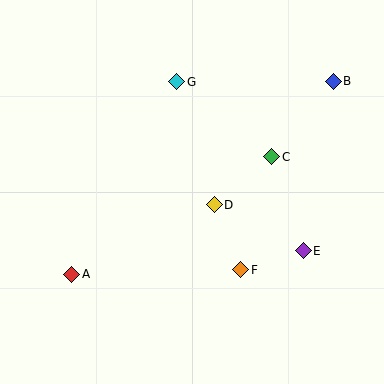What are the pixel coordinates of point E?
Point E is at (303, 251).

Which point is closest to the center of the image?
Point D at (214, 205) is closest to the center.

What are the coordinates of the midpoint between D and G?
The midpoint between D and G is at (195, 143).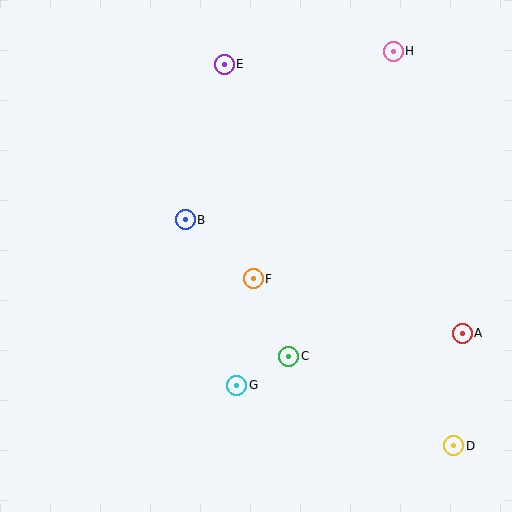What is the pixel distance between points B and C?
The distance between B and C is 171 pixels.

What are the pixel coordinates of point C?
Point C is at (289, 356).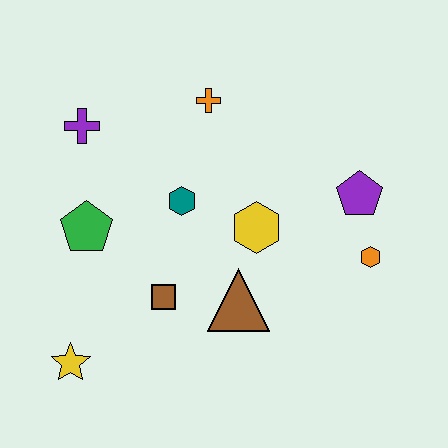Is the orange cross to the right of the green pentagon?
Yes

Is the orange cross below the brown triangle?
No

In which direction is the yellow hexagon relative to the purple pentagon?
The yellow hexagon is to the left of the purple pentagon.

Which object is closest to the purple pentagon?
The orange hexagon is closest to the purple pentagon.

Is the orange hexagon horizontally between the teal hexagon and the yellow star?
No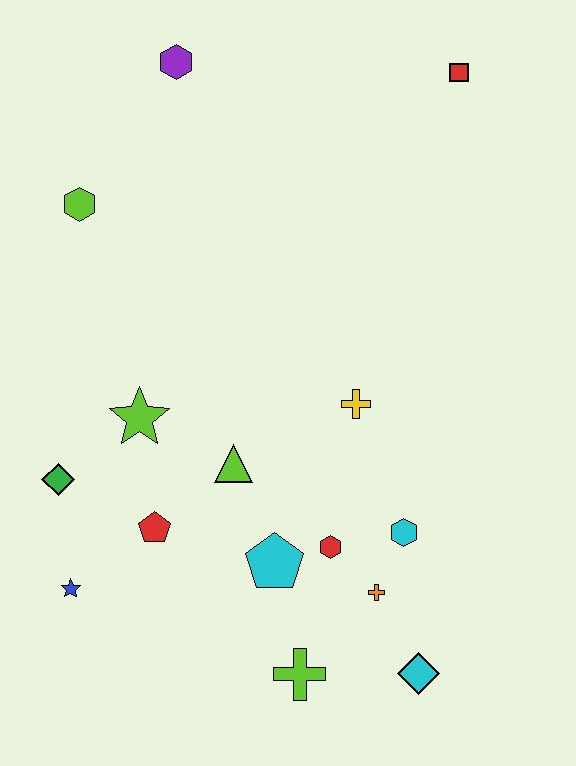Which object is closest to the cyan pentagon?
The red hexagon is closest to the cyan pentagon.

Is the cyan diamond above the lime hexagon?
No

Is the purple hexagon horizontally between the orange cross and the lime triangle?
No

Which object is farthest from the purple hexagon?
The cyan diamond is farthest from the purple hexagon.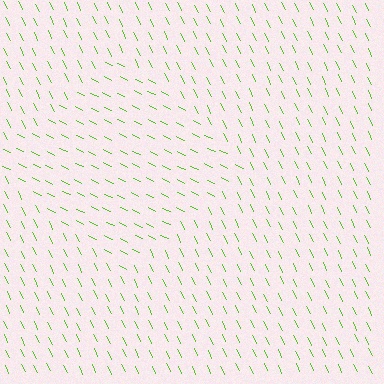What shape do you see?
I see a diamond.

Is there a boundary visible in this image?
Yes, there is a texture boundary formed by a change in line orientation.